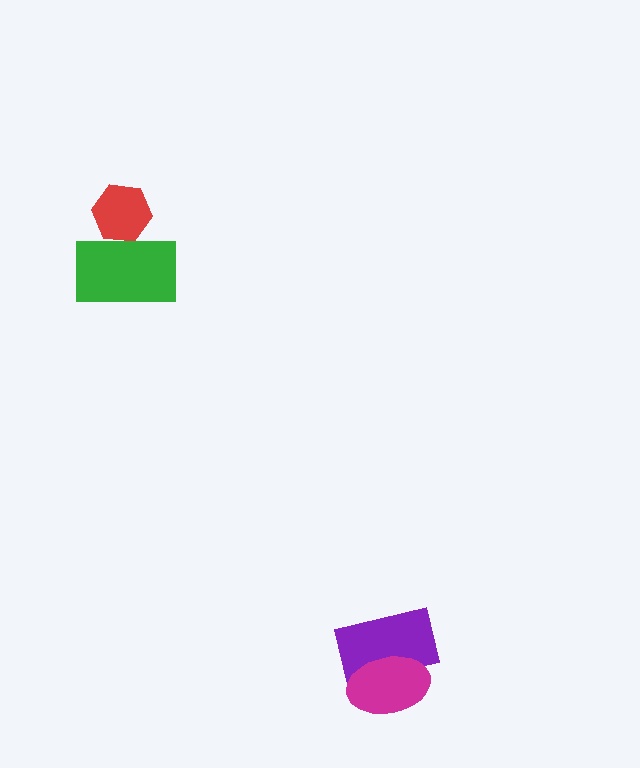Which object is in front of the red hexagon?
The green rectangle is in front of the red hexagon.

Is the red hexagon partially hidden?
Yes, it is partially covered by another shape.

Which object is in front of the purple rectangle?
The magenta ellipse is in front of the purple rectangle.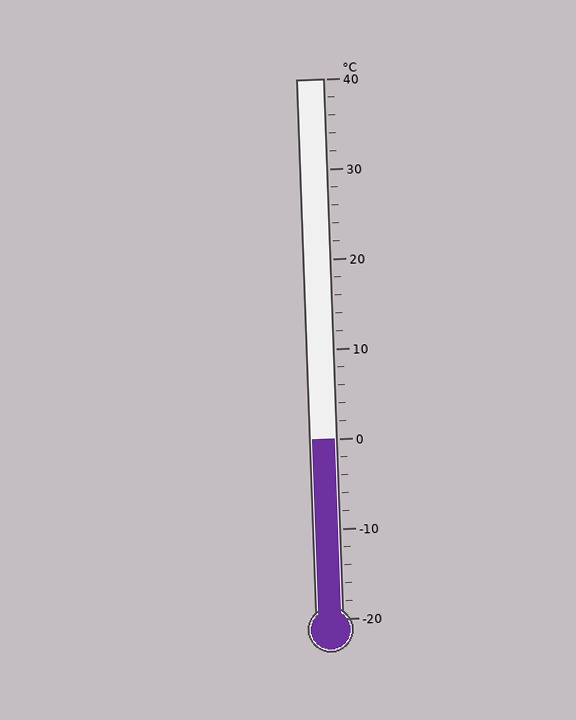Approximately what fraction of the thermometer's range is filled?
The thermometer is filled to approximately 35% of its range.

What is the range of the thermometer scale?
The thermometer scale ranges from -20°C to 40°C.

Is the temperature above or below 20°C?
The temperature is below 20°C.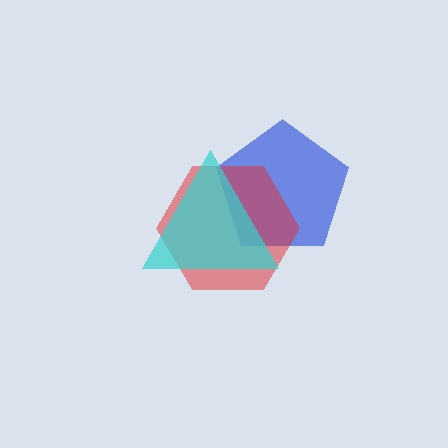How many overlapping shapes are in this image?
There are 3 overlapping shapes in the image.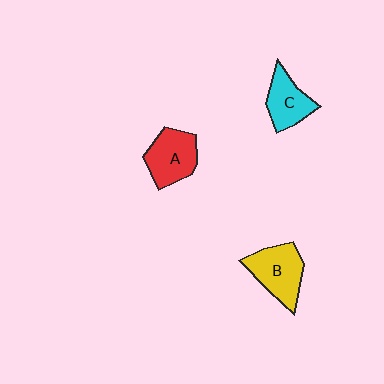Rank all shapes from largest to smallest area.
From largest to smallest: B (yellow), A (red), C (cyan).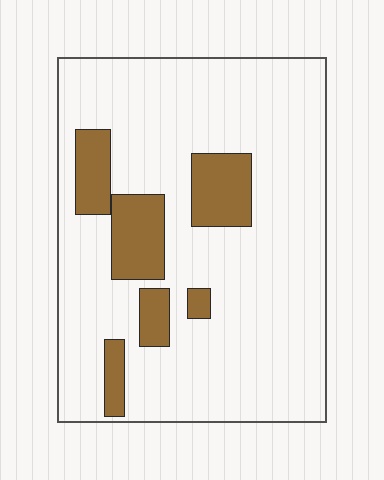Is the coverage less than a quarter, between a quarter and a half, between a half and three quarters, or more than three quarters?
Less than a quarter.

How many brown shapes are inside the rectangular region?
6.